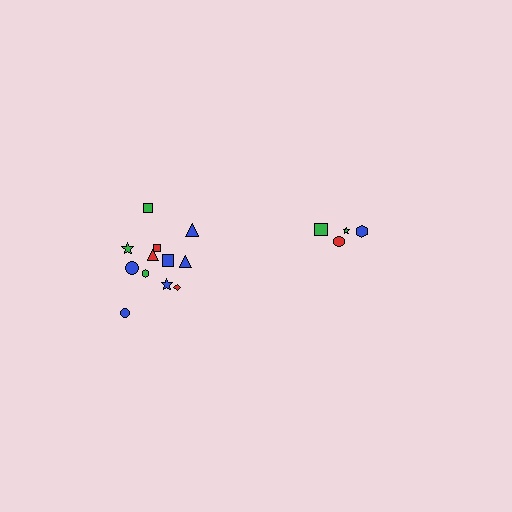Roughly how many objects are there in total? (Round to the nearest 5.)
Roughly 15 objects in total.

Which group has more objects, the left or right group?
The left group.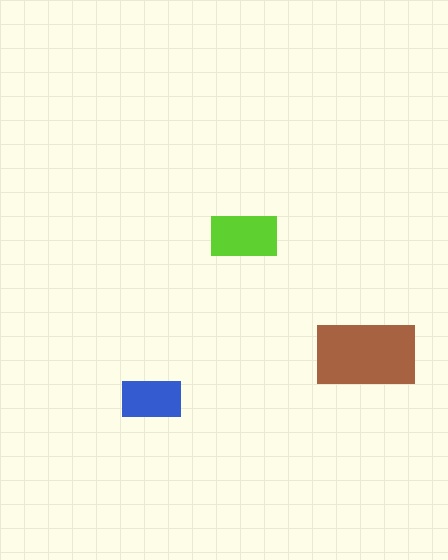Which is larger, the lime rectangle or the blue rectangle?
The lime one.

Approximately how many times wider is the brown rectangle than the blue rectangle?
About 1.5 times wider.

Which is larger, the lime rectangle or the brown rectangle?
The brown one.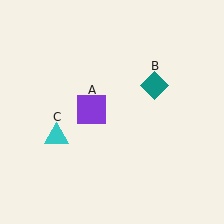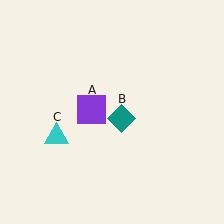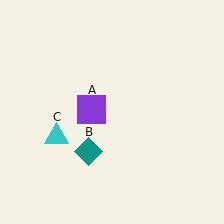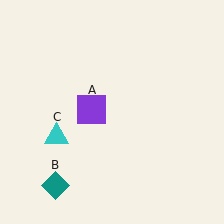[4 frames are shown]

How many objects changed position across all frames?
1 object changed position: teal diamond (object B).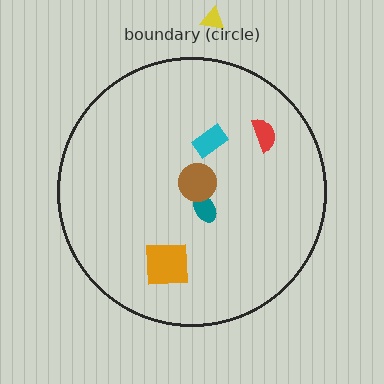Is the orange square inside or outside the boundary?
Inside.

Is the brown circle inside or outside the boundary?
Inside.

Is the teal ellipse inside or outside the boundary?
Inside.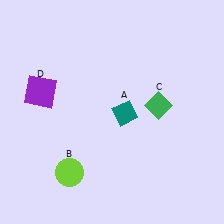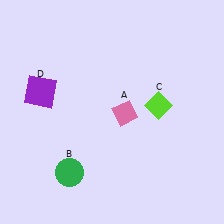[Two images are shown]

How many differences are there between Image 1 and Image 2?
There are 3 differences between the two images.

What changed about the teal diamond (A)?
In Image 1, A is teal. In Image 2, it changed to pink.